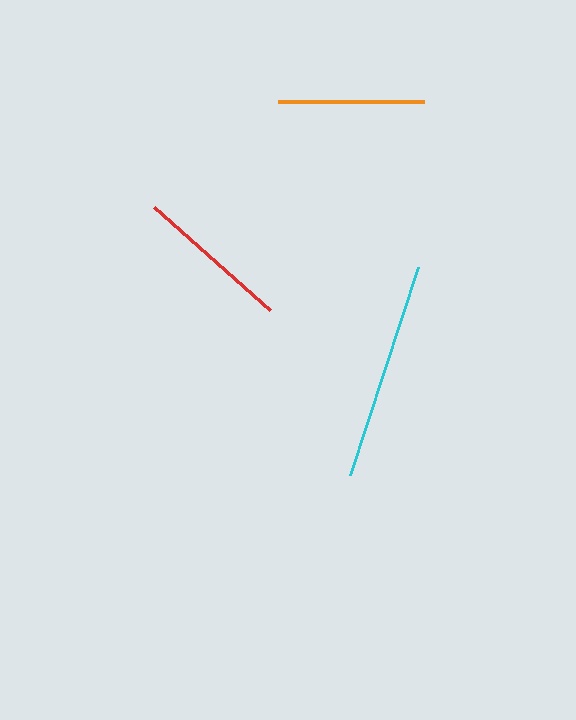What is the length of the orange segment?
The orange segment is approximately 146 pixels long.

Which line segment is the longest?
The cyan line is the longest at approximately 219 pixels.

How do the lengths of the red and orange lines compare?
The red and orange lines are approximately the same length.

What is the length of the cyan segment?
The cyan segment is approximately 219 pixels long.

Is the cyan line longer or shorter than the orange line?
The cyan line is longer than the orange line.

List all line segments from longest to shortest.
From longest to shortest: cyan, red, orange.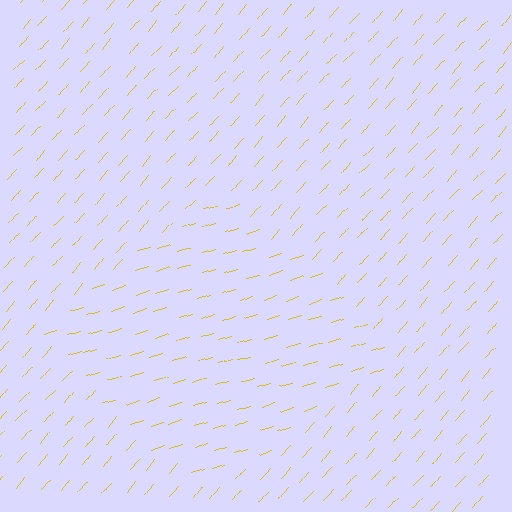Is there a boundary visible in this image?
Yes, there is a texture boundary formed by a change in line orientation.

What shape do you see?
I see a diamond.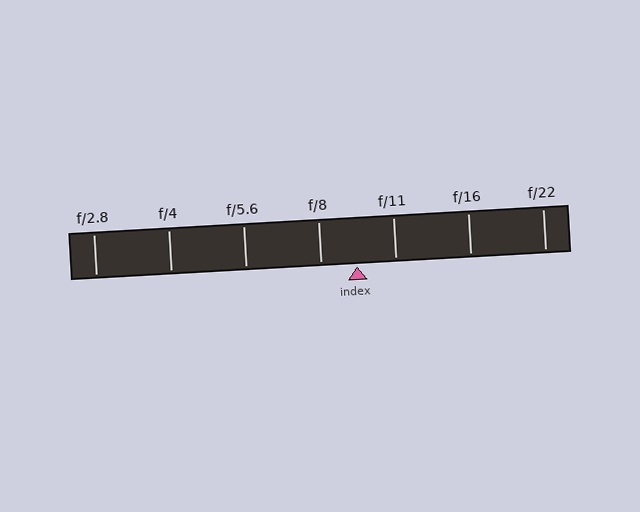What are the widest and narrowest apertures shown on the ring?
The widest aperture shown is f/2.8 and the narrowest is f/22.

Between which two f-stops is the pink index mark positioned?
The index mark is between f/8 and f/11.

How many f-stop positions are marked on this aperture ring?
There are 7 f-stop positions marked.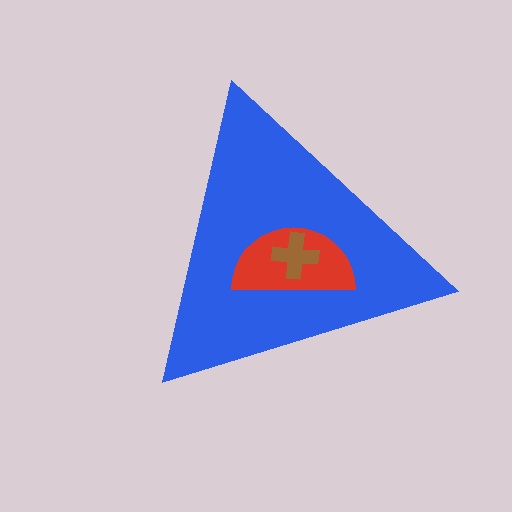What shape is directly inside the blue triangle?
The red semicircle.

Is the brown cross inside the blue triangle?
Yes.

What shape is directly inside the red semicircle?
The brown cross.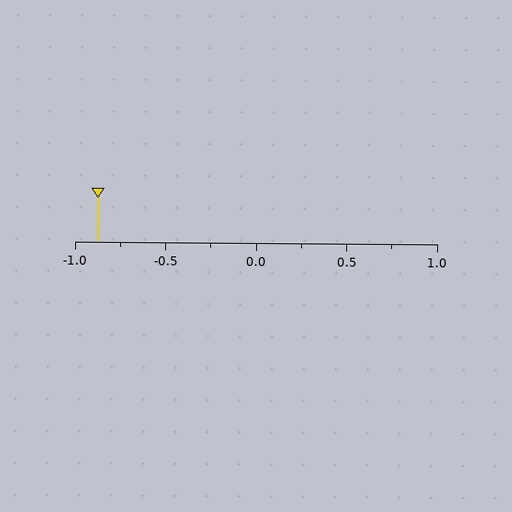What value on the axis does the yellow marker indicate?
The marker indicates approximately -0.88.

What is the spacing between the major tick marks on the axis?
The major ticks are spaced 0.5 apart.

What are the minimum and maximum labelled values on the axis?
The axis runs from -1.0 to 1.0.